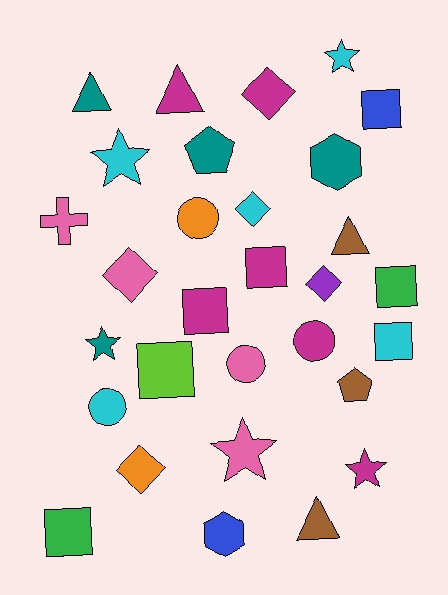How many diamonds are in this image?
There are 5 diamonds.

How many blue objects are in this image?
There are 2 blue objects.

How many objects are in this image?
There are 30 objects.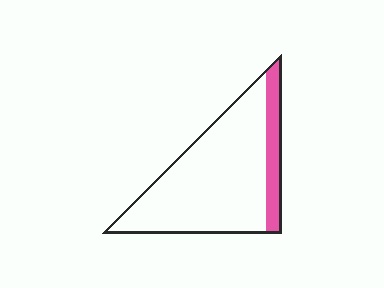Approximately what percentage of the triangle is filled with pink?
Approximately 15%.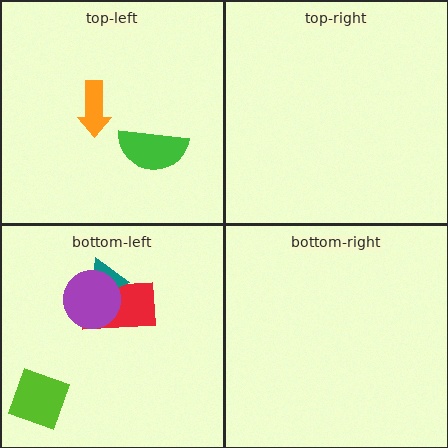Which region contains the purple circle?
The bottom-left region.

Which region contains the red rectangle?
The bottom-left region.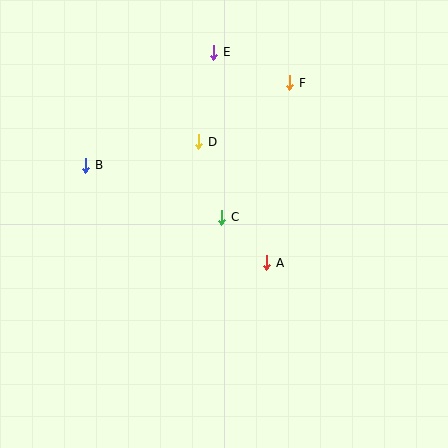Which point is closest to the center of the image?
Point C at (222, 217) is closest to the center.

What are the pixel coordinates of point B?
Point B is at (86, 165).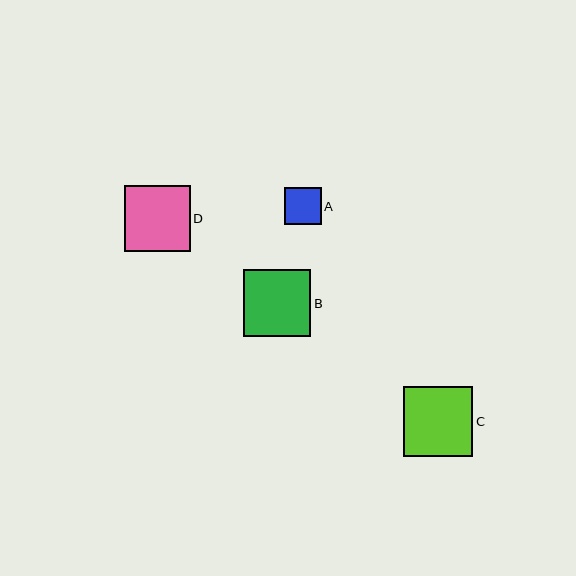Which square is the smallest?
Square A is the smallest with a size of approximately 37 pixels.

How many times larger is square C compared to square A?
Square C is approximately 1.9 times the size of square A.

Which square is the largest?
Square C is the largest with a size of approximately 69 pixels.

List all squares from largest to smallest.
From largest to smallest: C, B, D, A.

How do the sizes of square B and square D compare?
Square B and square D are approximately the same size.